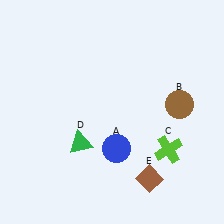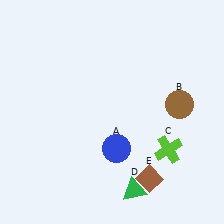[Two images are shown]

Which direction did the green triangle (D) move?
The green triangle (D) moved right.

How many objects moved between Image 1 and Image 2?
1 object moved between the two images.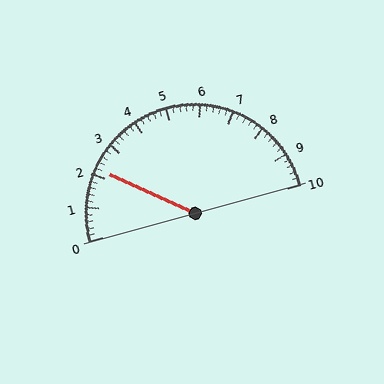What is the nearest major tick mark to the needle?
The nearest major tick mark is 2.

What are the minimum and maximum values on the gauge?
The gauge ranges from 0 to 10.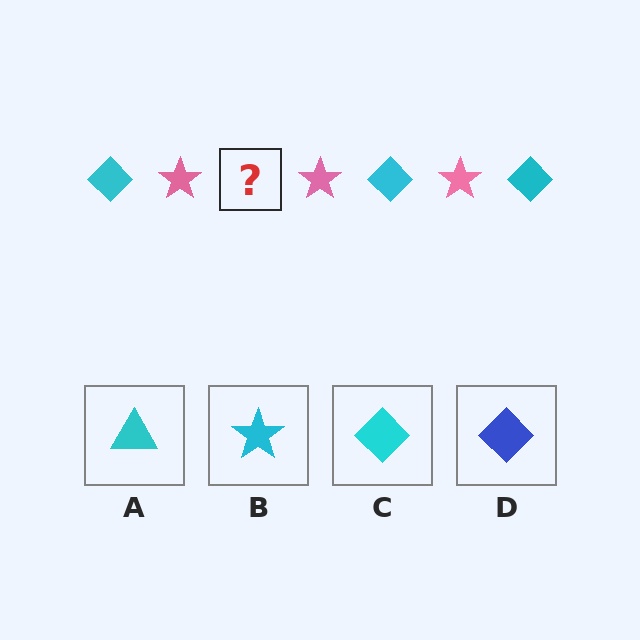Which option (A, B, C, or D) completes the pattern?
C.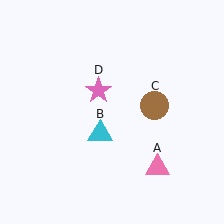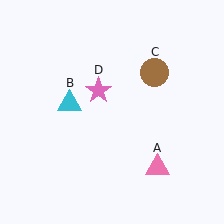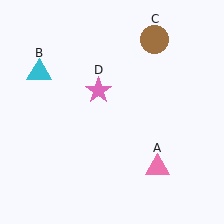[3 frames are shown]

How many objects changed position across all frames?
2 objects changed position: cyan triangle (object B), brown circle (object C).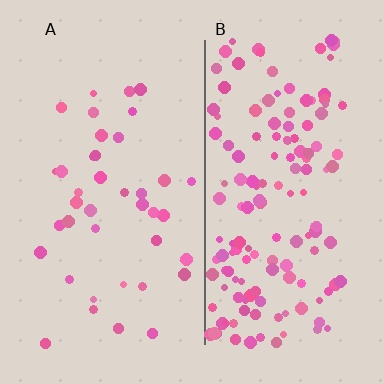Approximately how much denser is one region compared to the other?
Approximately 3.9× — region B over region A.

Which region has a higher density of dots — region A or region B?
B (the right).